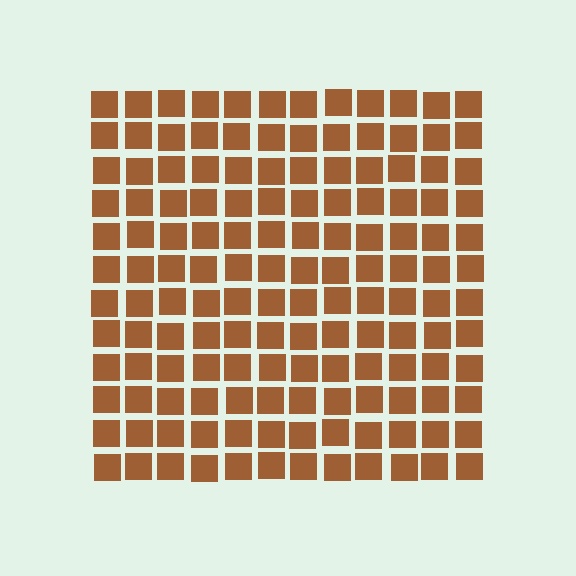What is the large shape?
The large shape is a square.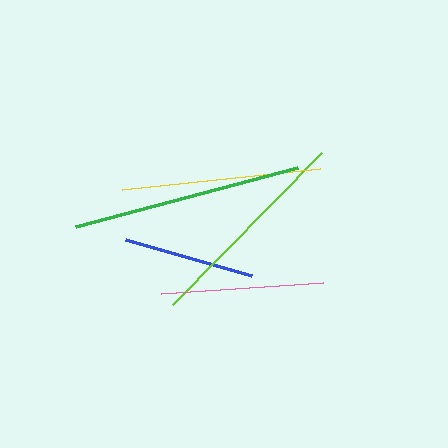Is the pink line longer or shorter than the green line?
The green line is longer than the pink line.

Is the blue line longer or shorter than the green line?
The green line is longer than the blue line.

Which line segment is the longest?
The green line is the longest at approximately 230 pixels.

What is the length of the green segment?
The green segment is approximately 230 pixels long.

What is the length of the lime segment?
The lime segment is approximately 213 pixels long.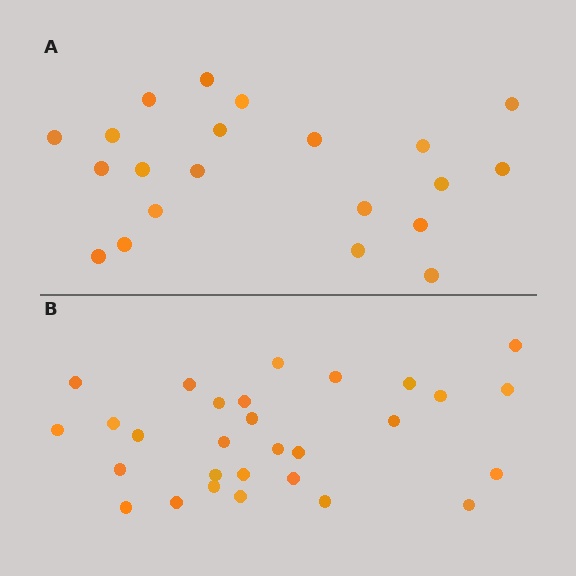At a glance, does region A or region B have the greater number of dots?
Region B (the bottom region) has more dots.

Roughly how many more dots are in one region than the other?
Region B has roughly 8 or so more dots than region A.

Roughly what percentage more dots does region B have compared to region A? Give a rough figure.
About 40% more.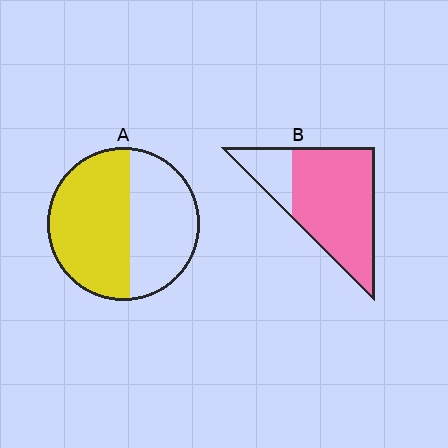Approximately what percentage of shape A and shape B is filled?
A is approximately 55% and B is approximately 80%.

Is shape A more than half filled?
Yes.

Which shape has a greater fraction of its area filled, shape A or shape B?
Shape B.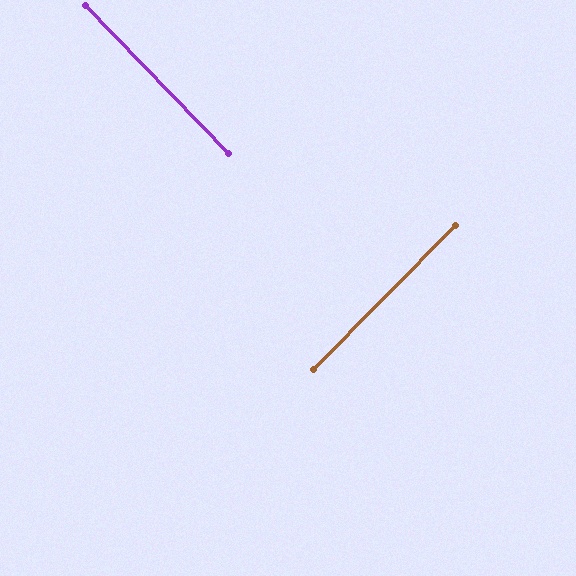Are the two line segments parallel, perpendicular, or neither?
Perpendicular — they meet at approximately 89°.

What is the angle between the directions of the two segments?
Approximately 89 degrees.